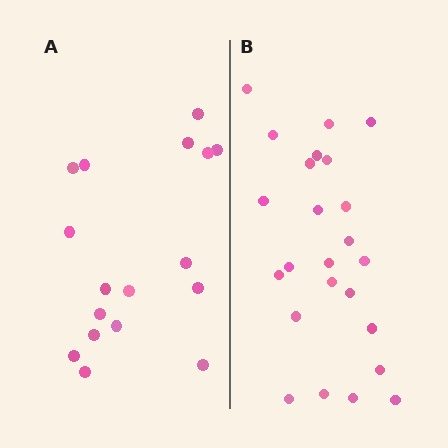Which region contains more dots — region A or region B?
Region B (the right region) has more dots.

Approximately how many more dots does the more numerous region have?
Region B has roughly 8 or so more dots than region A.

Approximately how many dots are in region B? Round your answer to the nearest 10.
About 20 dots. (The exact count is 24, which rounds to 20.)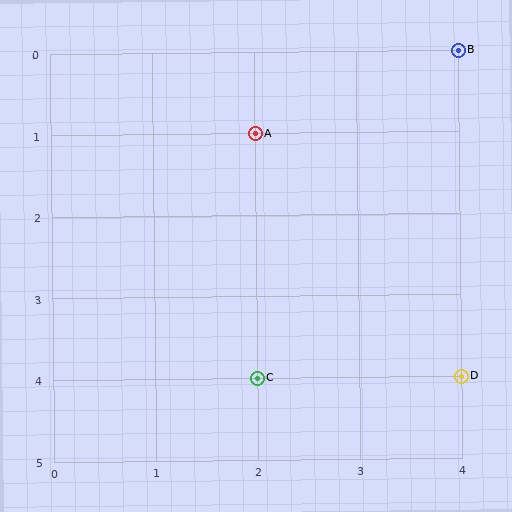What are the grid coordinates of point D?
Point D is at grid coordinates (4, 4).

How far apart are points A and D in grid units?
Points A and D are 2 columns and 3 rows apart (about 3.6 grid units diagonally).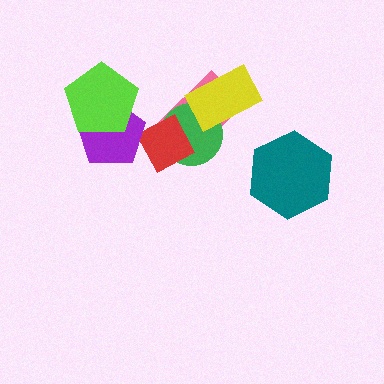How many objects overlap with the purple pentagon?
2 objects overlap with the purple pentagon.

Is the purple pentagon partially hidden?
Yes, it is partially covered by another shape.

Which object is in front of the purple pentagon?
The lime pentagon is in front of the purple pentagon.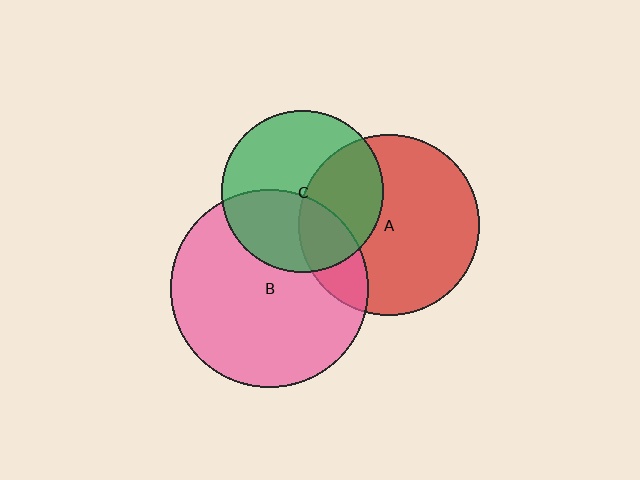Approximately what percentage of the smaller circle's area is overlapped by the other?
Approximately 20%.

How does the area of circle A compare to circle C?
Approximately 1.2 times.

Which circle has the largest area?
Circle B (pink).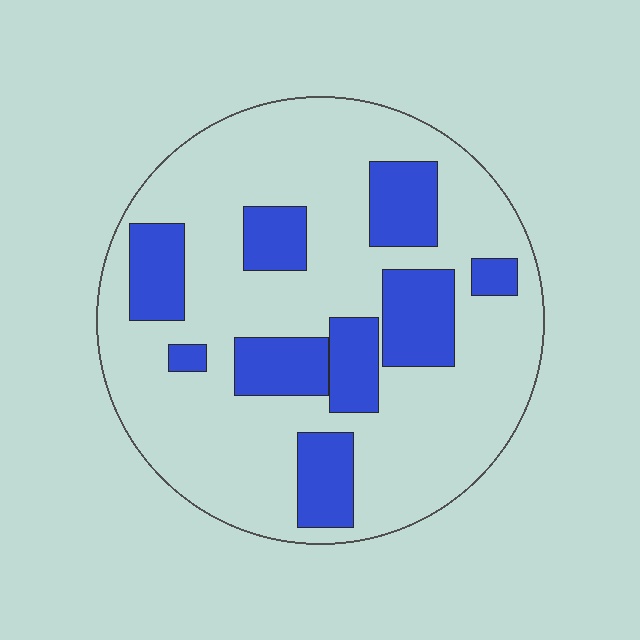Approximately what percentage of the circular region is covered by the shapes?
Approximately 25%.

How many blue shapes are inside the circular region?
9.